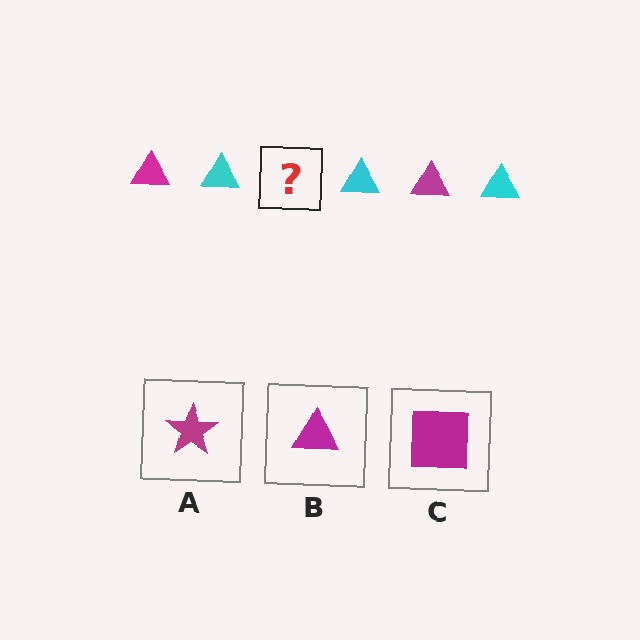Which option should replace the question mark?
Option B.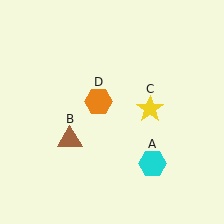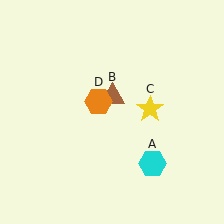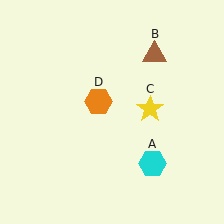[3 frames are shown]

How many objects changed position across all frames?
1 object changed position: brown triangle (object B).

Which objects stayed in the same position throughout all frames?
Cyan hexagon (object A) and yellow star (object C) and orange hexagon (object D) remained stationary.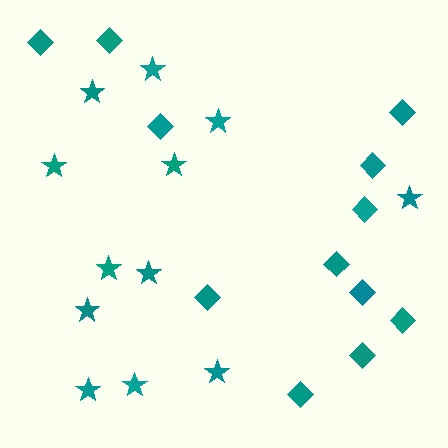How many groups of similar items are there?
There are 2 groups: one group of stars (12) and one group of diamonds (12).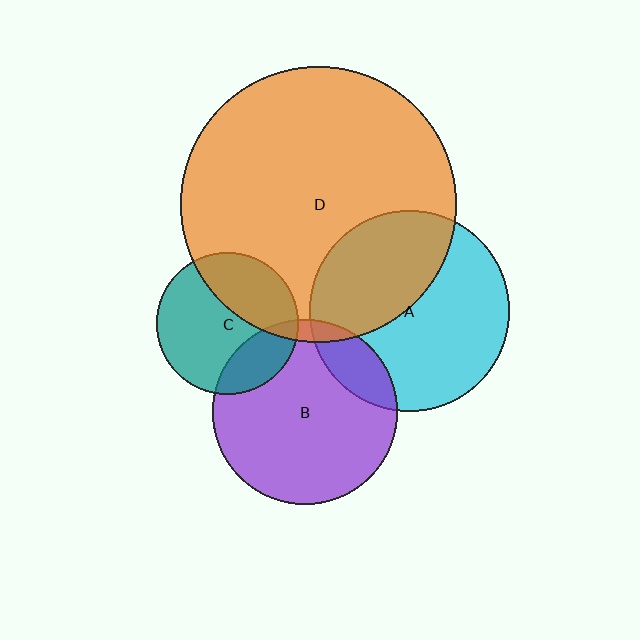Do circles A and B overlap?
Yes.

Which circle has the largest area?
Circle D (orange).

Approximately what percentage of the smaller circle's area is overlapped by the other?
Approximately 15%.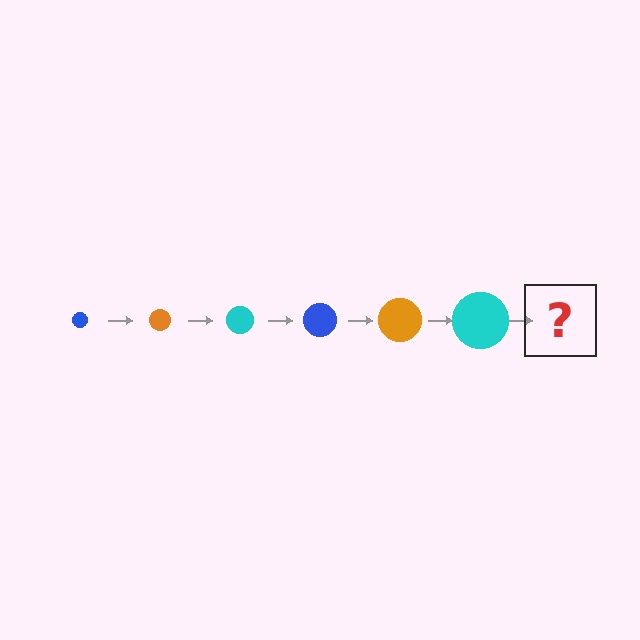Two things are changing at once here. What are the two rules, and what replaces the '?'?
The two rules are that the circle grows larger each step and the color cycles through blue, orange, and cyan. The '?' should be a blue circle, larger than the previous one.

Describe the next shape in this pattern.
It should be a blue circle, larger than the previous one.